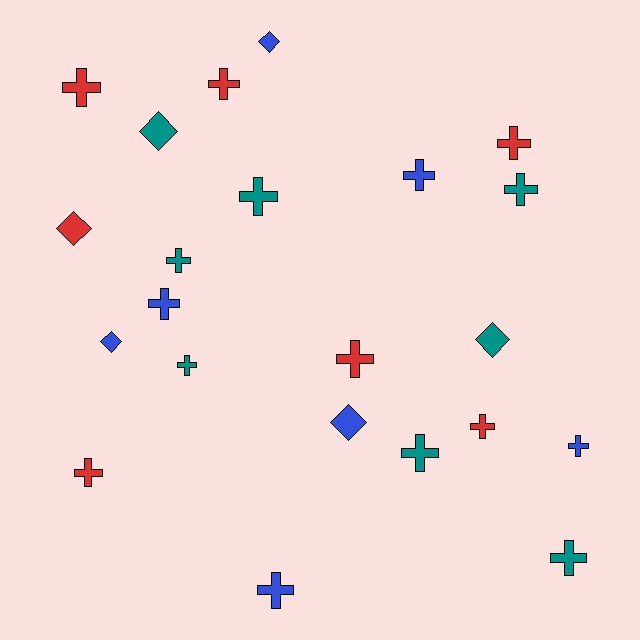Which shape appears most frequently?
Cross, with 16 objects.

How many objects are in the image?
There are 22 objects.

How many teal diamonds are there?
There are 2 teal diamonds.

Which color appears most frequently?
Teal, with 8 objects.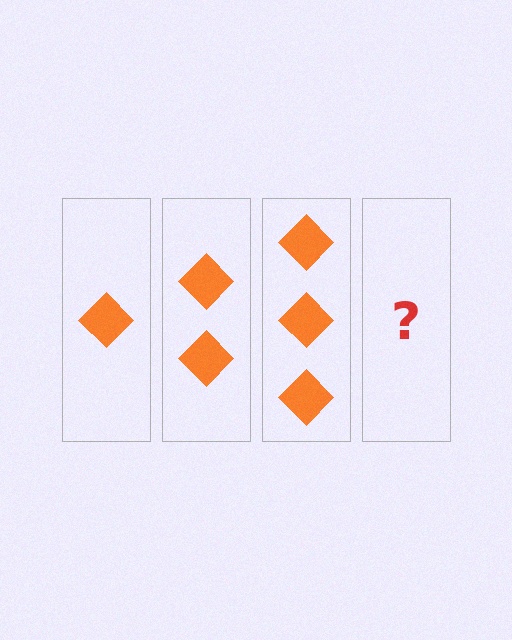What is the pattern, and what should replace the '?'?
The pattern is that each step adds one more diamond. The '?' should be 4 diamonds.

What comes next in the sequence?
The next element should be 4 diamonds.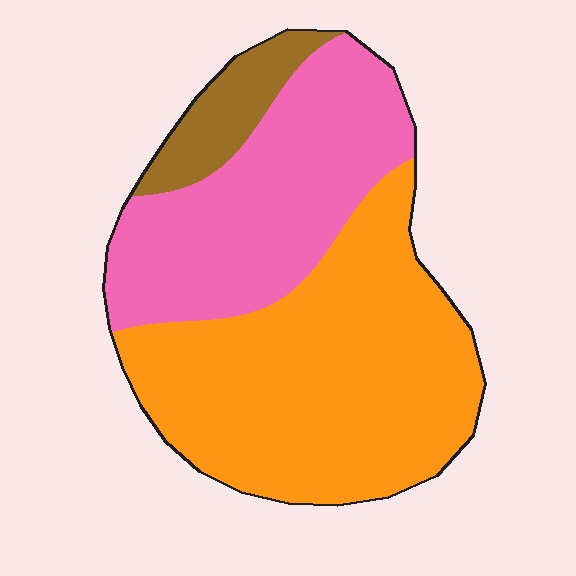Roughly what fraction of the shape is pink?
Pink covers 37% of the shape.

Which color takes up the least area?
Brown, at roughly 10%.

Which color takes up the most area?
Orange, at roughly 55%.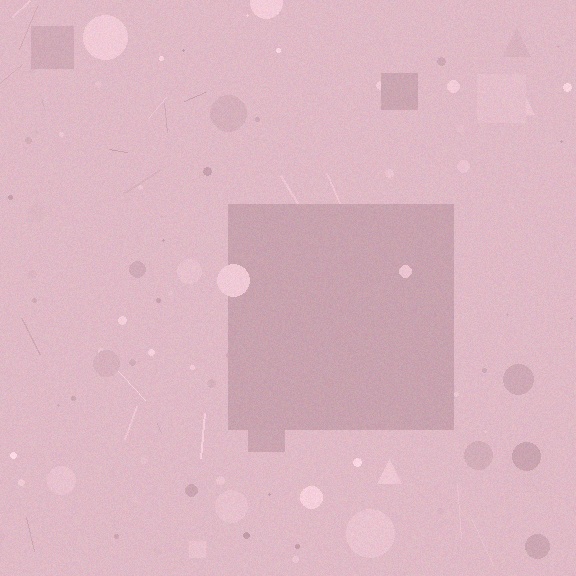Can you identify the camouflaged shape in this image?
The camouflaged shape is a square.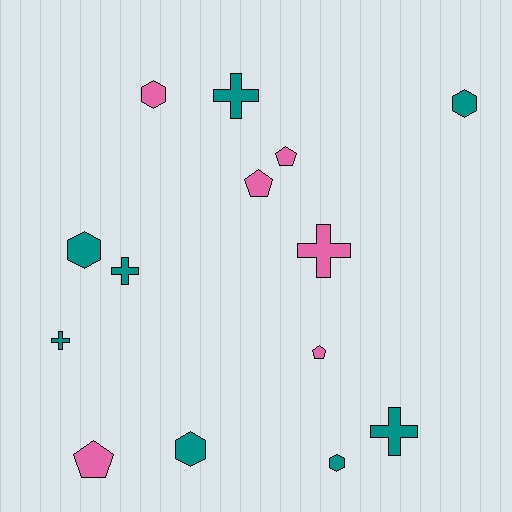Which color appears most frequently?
Teal, with 8 objects.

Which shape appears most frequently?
Hexagon, with 5 objects.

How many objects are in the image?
There are 14 objects.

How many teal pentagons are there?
There are no teal pentagons.